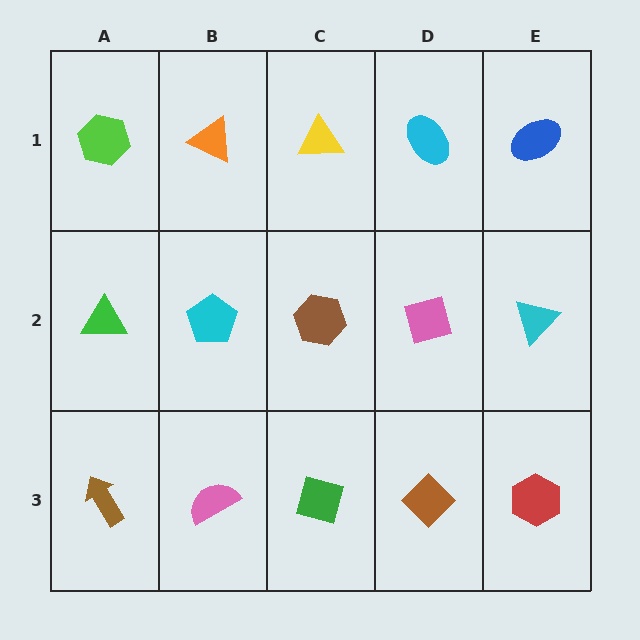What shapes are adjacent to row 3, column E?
A cyan triangle (row 2, column E), a brown diamond (row 3, column D).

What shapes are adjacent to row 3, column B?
A cyan pentagon (row 2, column B), a brown arrow (row 3, column A), a green square (row 3, column C).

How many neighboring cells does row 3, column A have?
2.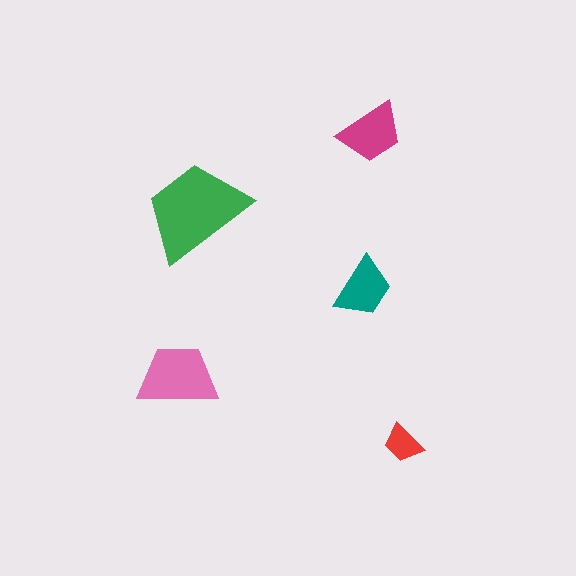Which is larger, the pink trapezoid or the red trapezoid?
The pink one.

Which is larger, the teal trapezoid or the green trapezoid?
The green one.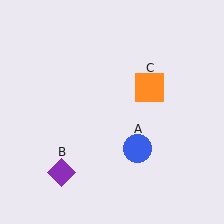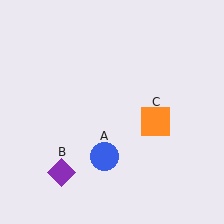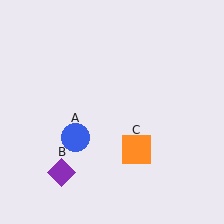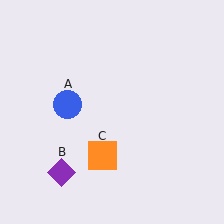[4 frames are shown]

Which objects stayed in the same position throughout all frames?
Purple diamond (object B) remained stationary.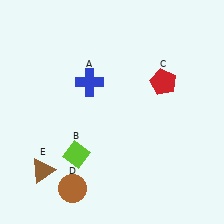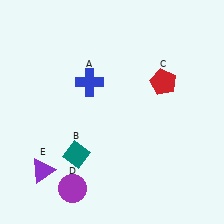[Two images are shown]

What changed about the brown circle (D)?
In Image 1, D is brown. In Image 2, it changed to purple.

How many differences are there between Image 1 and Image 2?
There are 3 differences between the two images.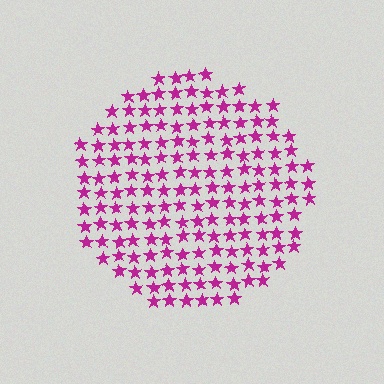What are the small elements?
The small elements are stars.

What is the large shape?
The large shape is a circle.